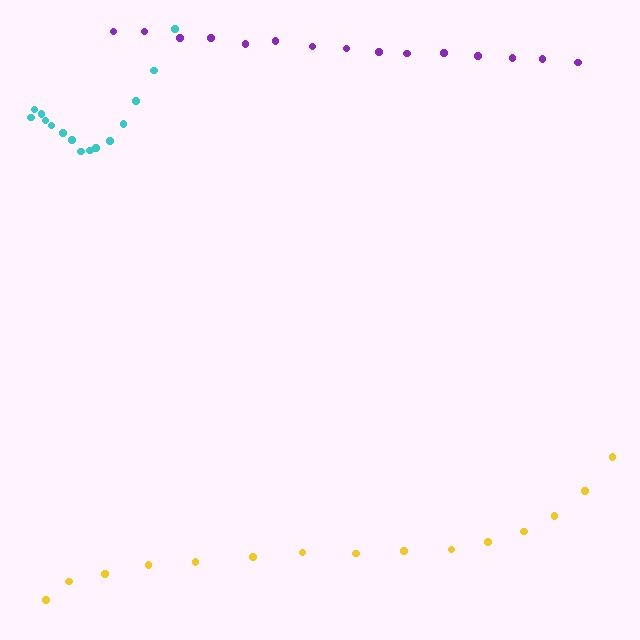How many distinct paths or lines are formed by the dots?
There are 3 distinct paths.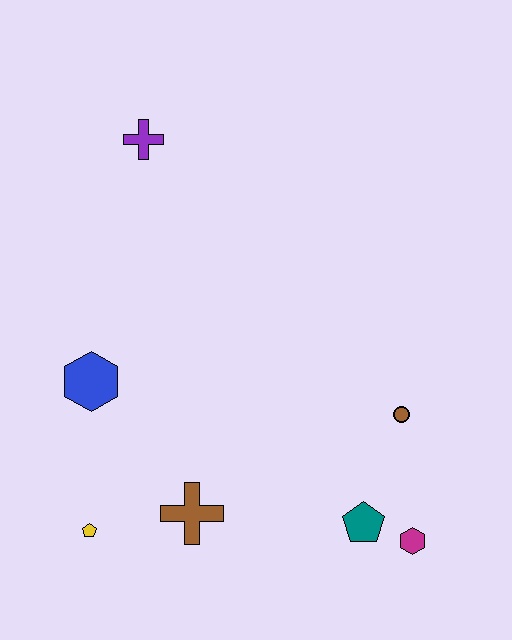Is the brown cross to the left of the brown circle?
Yes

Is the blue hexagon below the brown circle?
No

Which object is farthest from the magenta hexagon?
The purple cross is farthest from the magenta hexagon.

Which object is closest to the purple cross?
The blue hexagon is closest to the purple cross.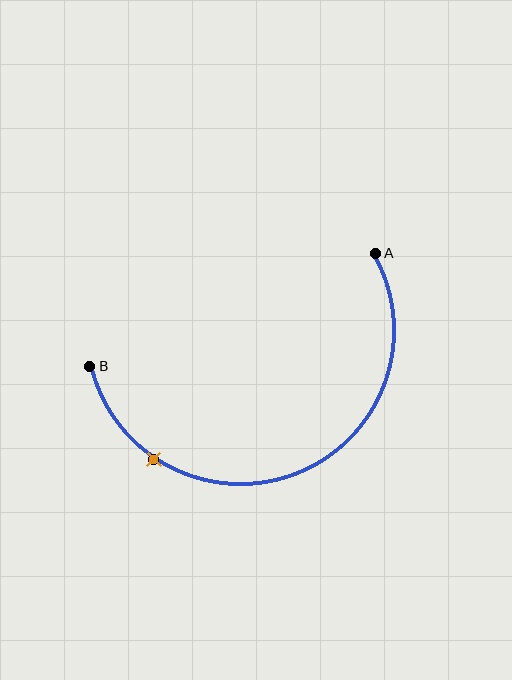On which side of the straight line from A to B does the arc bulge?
The arc bulges below the straight line connecting A and B.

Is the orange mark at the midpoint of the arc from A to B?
No. The orange mark lies on the arc but is closer to endpoint B. The arc midpoint would be at the point on the curve equidistant along the arc from both A and B.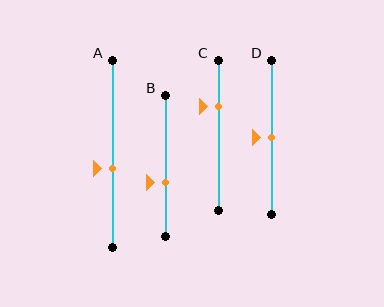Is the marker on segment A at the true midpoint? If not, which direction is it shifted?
No, the marker on segment A is shifted downward by about 8% of the segment length.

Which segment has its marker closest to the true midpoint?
Segment D has its marker closest to the true midpoint.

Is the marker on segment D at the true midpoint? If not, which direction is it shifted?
Yes, the marker on segment D is at the true midpoint.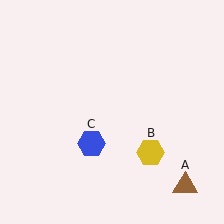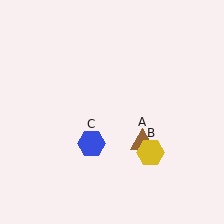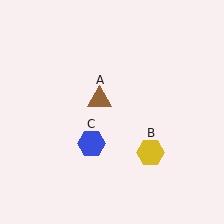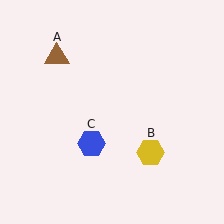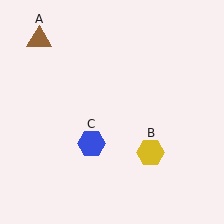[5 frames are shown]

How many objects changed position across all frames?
1 object changed position: brown triangle (object A).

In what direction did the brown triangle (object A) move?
The brown triangle (object A) moved up and to the left.